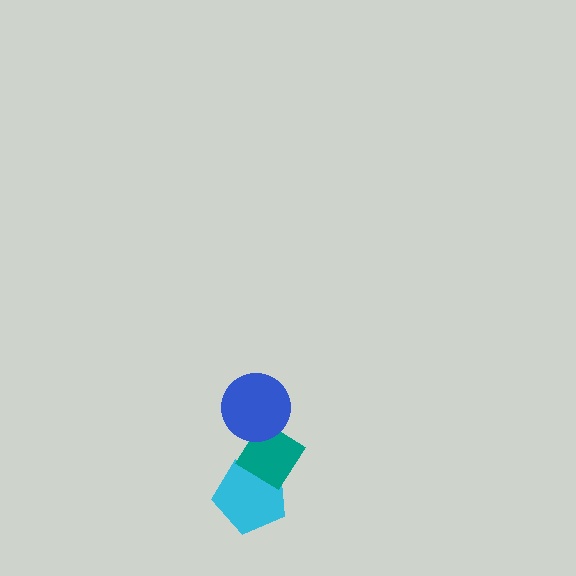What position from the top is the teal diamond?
The teal diamond is 2nd from the top.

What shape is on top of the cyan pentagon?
The teal diamond is on top of the cyan pentagon.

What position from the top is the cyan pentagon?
The cyan pentagon is 3rd from the top.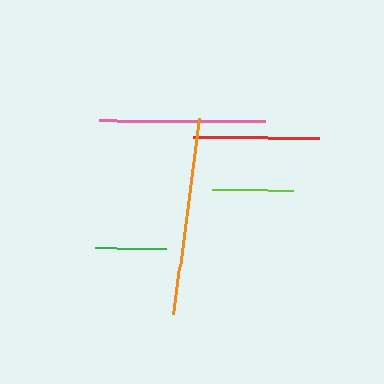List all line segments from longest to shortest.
From longest to shortest: orange, pink, red, lime, green.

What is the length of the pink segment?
The pink segment is approximately 166 pixels long.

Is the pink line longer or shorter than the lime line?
The pink line is longer than the lime line.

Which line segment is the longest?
The orange line is the longest at approximately 198 pixels.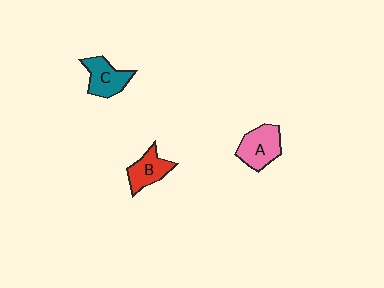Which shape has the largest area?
Shape A (pink).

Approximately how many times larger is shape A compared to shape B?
Approximately 1.2 times.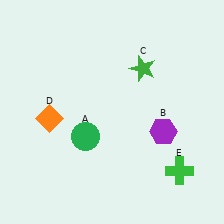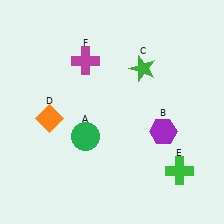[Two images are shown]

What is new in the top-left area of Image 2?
A magenta cross (F) was added in the top-left area of Image 2.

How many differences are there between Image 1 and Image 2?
There is 1 difference between the two images.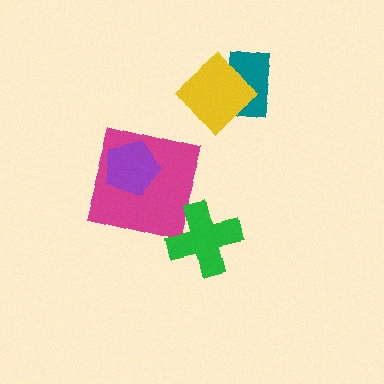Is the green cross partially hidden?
No, no other shape covers it.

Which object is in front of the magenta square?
The purple pentagon is in front of the magenta square.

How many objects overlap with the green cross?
0 objects overlap with the green cross.